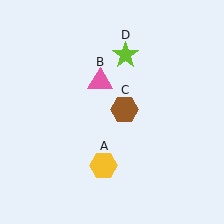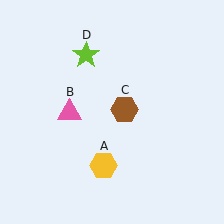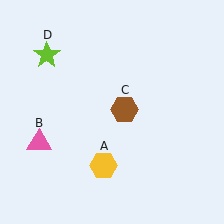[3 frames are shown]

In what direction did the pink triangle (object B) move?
The pink triangle (object B) moved down and to the left.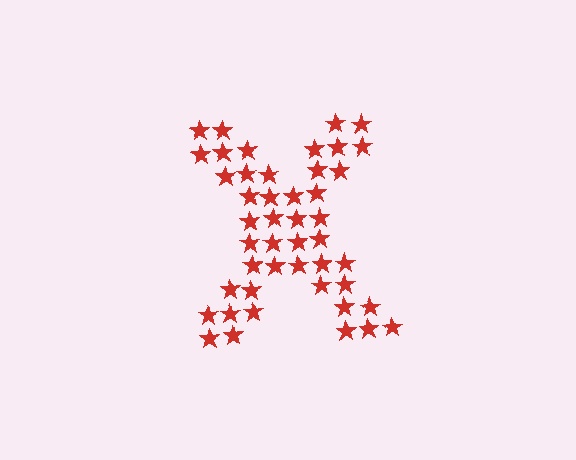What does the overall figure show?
The overall figure shows the letter X.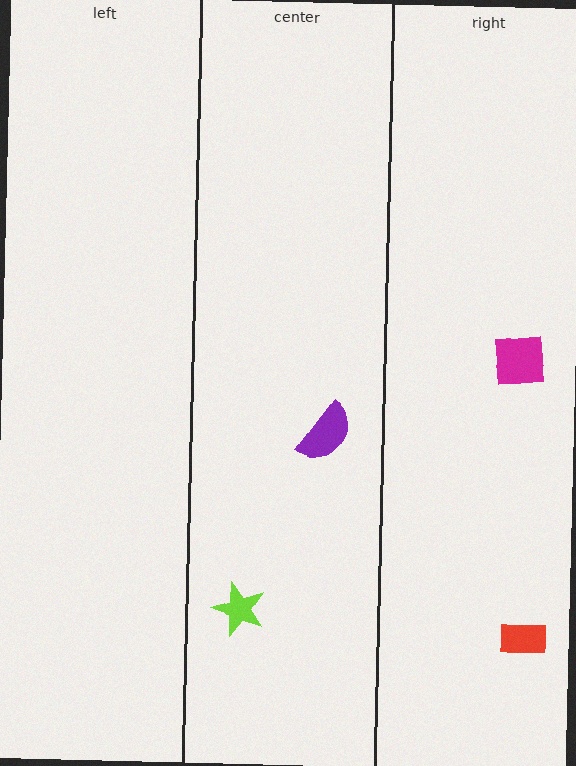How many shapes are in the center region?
2.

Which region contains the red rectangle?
The right region.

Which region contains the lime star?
The center region.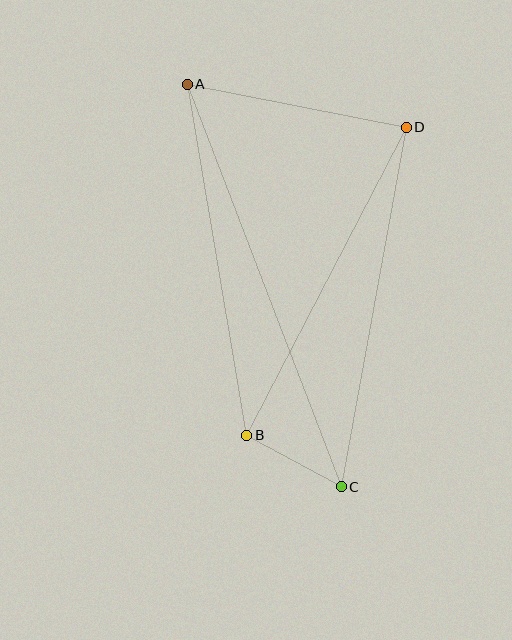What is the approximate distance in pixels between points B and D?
The distance between B and D is approximately 347 pixels.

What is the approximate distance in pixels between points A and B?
The distance between A and B is approximately 356 pixels.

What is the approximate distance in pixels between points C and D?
The distance between C and D is approximately 366 pixels.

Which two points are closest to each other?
Points B and C are closest to each other.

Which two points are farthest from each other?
Points A and C are farthest from each other.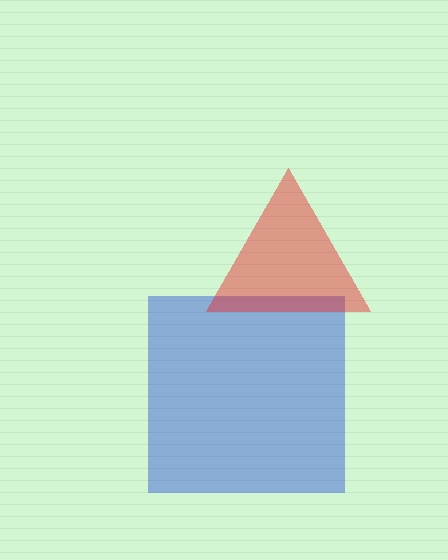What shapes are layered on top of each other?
The layered shapes are: a blue square, a red triangle.